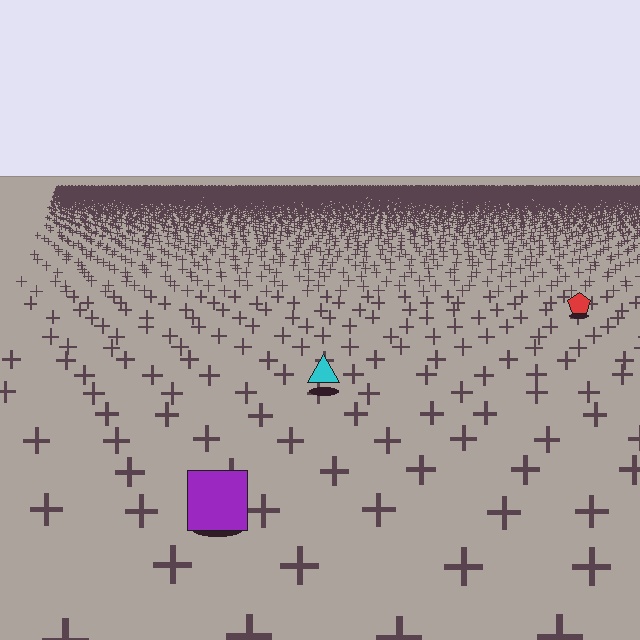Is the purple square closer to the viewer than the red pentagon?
Yes. The purple square is closer — you can tell from the texture gradient: the ground texture is coarser near it.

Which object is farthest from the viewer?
The red pentagon is farthest from the viewer. It appears smaller and the ground texture around it is denser.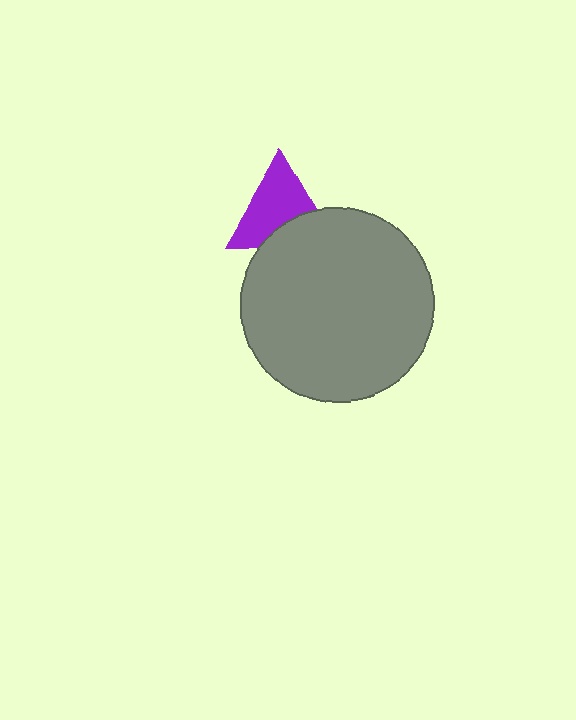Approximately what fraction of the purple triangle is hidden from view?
Roughly 32% of the purple triangle is hidden behind the gray circle.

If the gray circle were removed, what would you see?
You would see the complete purple triangle.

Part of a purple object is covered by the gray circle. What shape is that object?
It is a triangle.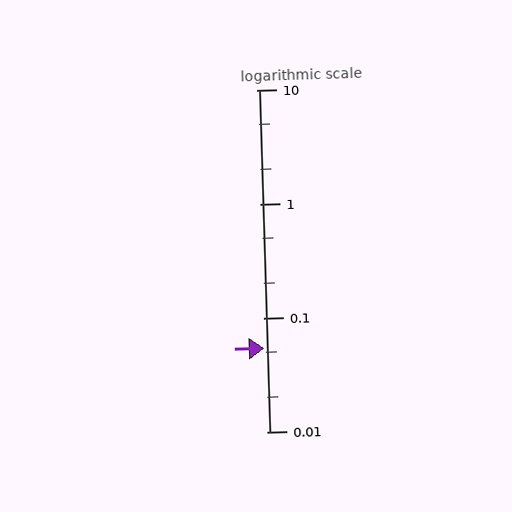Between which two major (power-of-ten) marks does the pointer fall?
The pointer is between 0.01 and 0.1.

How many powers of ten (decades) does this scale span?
The scale spans 3 decades, from 0.01 to 10.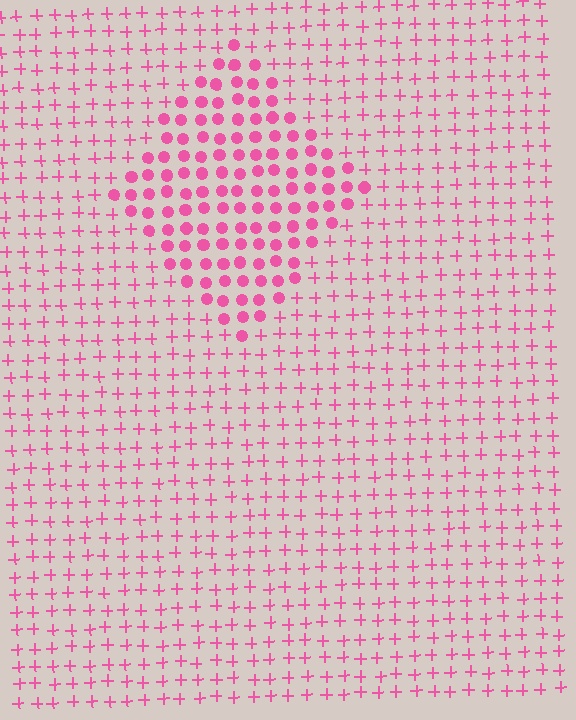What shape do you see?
I see a diamond.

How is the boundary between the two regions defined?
The boundary is defined by a change in element shape: circles inside vs. plus signs outside. All elements share the same color and spacing.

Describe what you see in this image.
The image is filled with small pink elements arranged in a uniform grid. A diamond-shaped region contains circles, while the surrounding area contains plus signs. The boundary is defined purely by the change in element shape.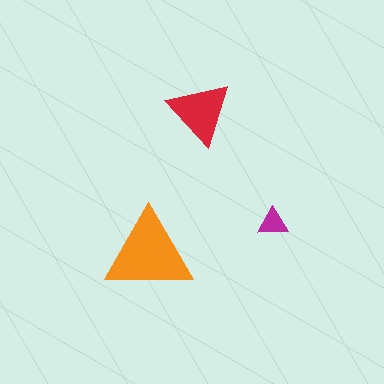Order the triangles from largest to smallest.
the orange one, the red one, the magenta one.